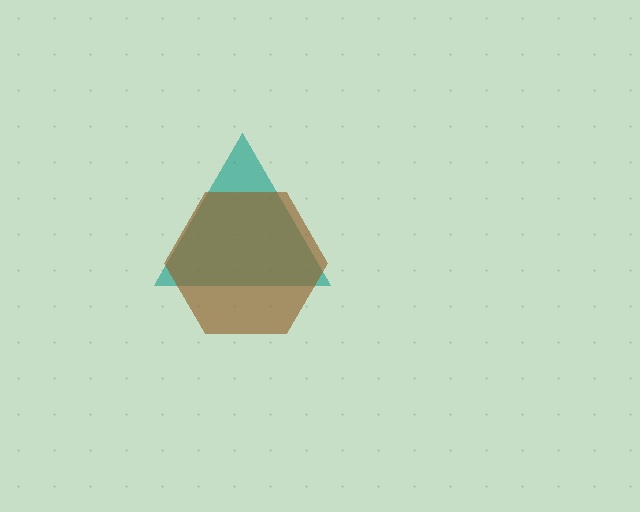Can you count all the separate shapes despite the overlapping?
Yes, there are 2 separate shapes.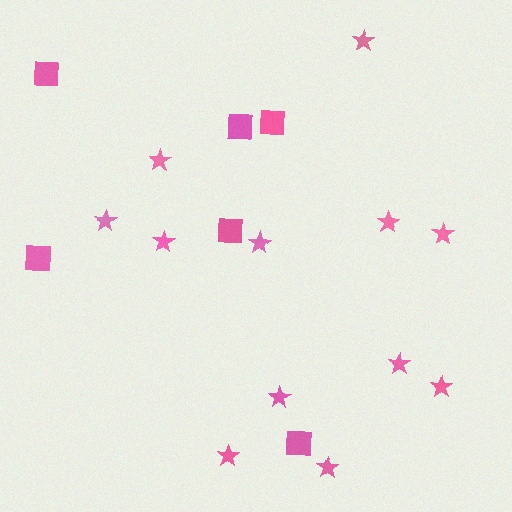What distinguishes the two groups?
There are 2 groups: one group of stars (12) and one group of squares (6).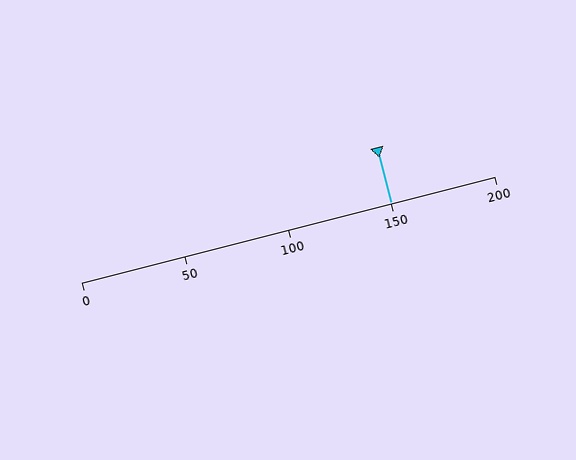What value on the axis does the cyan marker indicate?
The marker indicates approximately 150.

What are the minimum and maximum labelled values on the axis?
The axis runs from 0 to 200.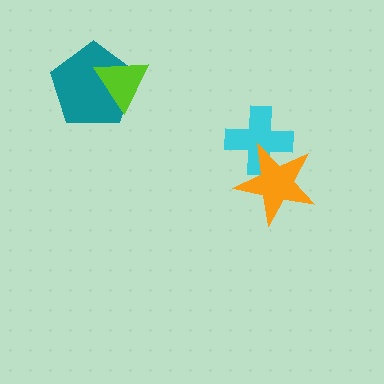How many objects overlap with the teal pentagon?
1 object overlaps with the teal pentagon.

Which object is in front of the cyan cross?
The orange star is in front of the cyan cross.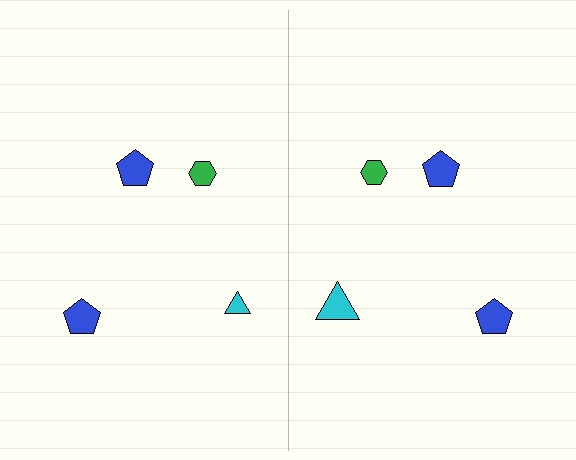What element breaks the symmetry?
The cyan triangle on the right side has a different size than its mirror counterpart.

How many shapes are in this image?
There are 8 shapes in this image.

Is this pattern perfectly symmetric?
No, the pattern is not perfectly symmetric. The cyan triangle on the right side has a different size than its mirror counterpart.